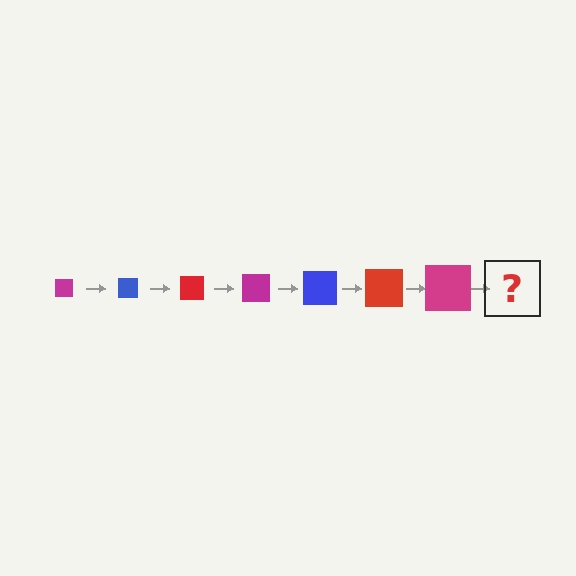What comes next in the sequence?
The next element should be a blue square, larger than the previous one.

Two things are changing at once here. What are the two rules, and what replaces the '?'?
The two rules are that the square grows larger each step and the color cycles through magenta, blue, and red. The '?' should be a blue square, larger than the previous one.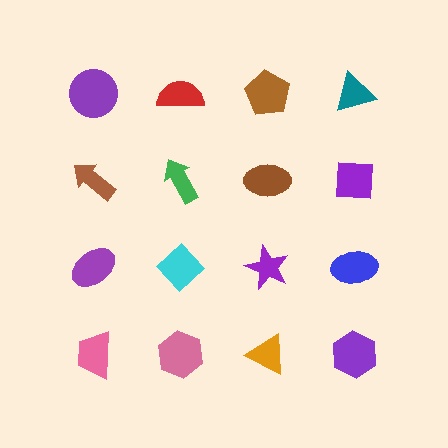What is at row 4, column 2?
A pink hexagon.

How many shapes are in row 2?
4 shapes.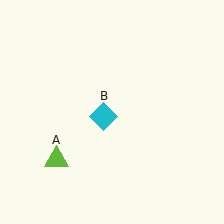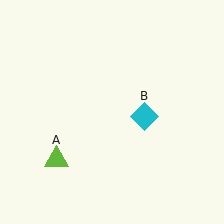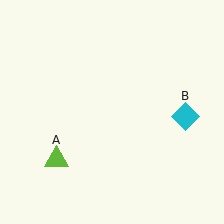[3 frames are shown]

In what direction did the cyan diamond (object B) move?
The cyan diamond (object B) moved right.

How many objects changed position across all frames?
1 object changed position: cyan diamond (object B).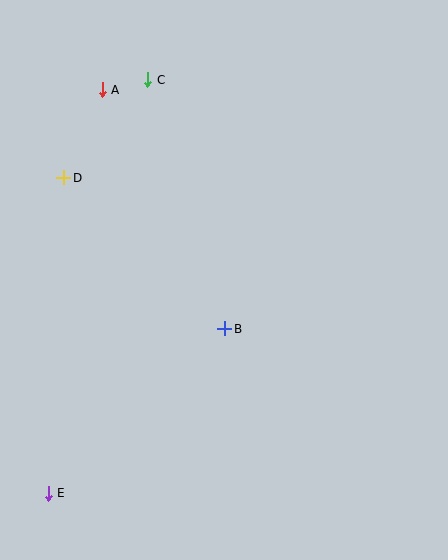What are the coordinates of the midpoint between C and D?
The midpoint between C and D is at (106, 129).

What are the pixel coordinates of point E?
Point E is at (48, 493).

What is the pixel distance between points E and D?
The distance between E and D is 316 pixels.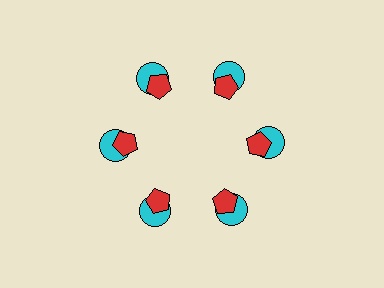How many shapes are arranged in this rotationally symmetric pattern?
There are 12 shapes, arranged in 6 groups of 2.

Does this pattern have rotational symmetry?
Yes, this pattern has 6-fold rotational symmetry. It looks the same after rotating 60 degrees around the center.